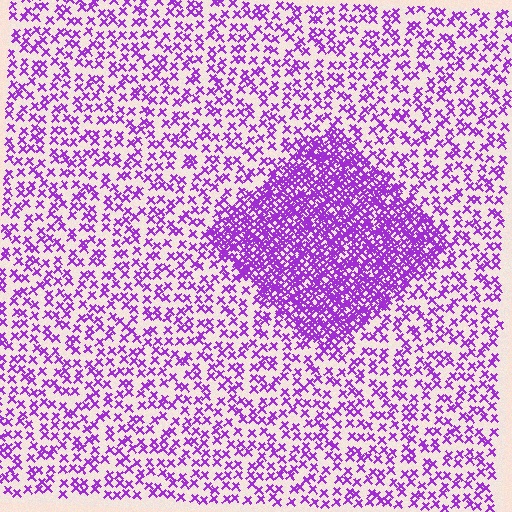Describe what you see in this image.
The image contains small purple elements arranged at two different densities. A diamond-shaped region is visible where the elements are more densely packed than the surrounding area.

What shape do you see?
I see a diamond.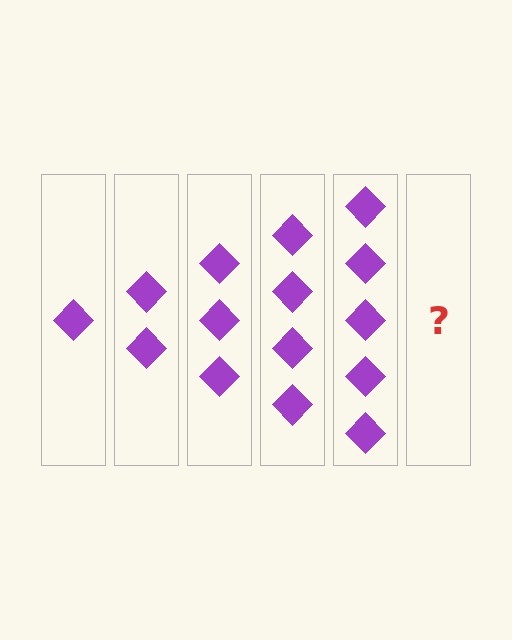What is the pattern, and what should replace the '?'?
The pattern is that each step adds one more diamond. The '?' should be 6 diamonds.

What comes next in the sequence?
The next element should be 6 diamonds.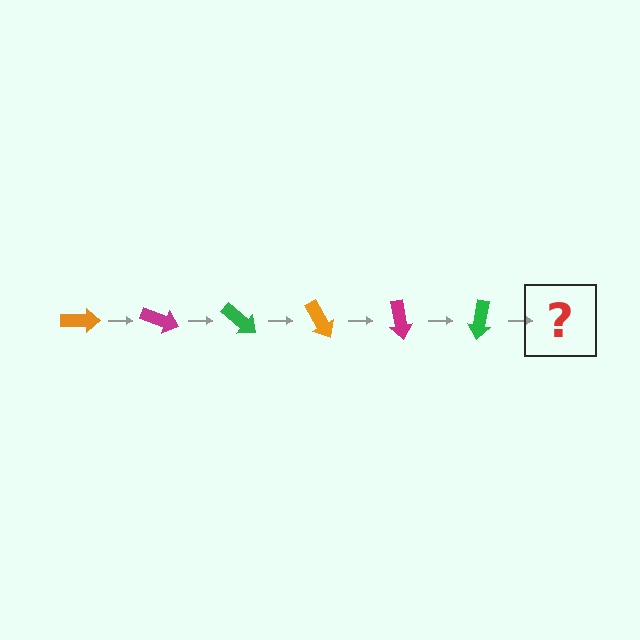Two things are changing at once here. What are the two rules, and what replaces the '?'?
The two rules are that it rotates 20 degrees each step and the color cycles through orange, magenta, and green. The '?' should be an orange arrow, rotated 120 degrees from the start.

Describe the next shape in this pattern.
It should be an orange arrow, rotated 120 degrees from the start.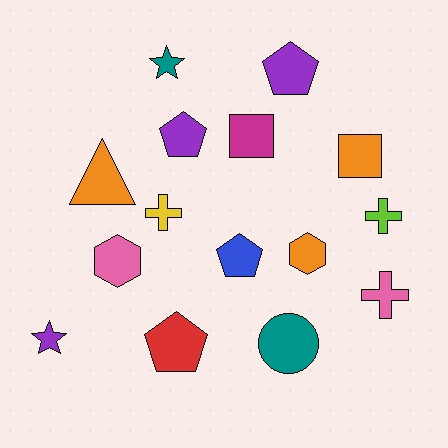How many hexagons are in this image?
There are 2 hexagons.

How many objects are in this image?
There are 15 objects.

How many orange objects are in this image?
There are 3 orange objects.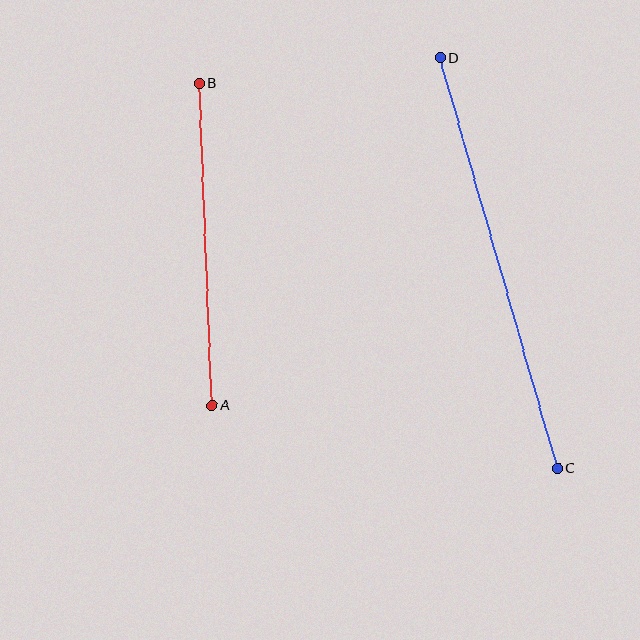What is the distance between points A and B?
The distance is approximately 322 pixels.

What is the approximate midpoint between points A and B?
The midpoint is at approximately (206, 244) pixels.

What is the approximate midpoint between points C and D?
The midpoint is at approximately (499, 263) pixels.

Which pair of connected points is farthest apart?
Points C and D are farthest apart.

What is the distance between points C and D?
The distance is approximately 427 pixels.